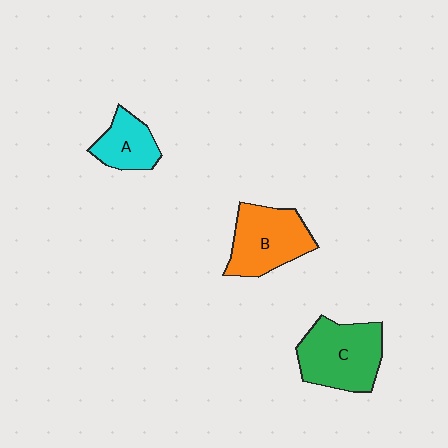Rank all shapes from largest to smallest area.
From largest to smallest: C (green), B (orange), A (cyan).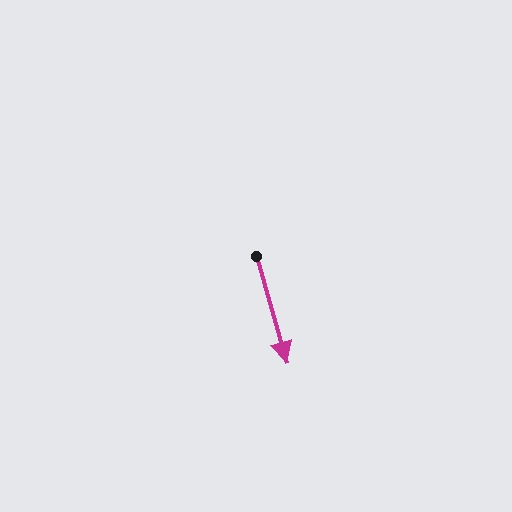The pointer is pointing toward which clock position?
Roughly 5 o'clock.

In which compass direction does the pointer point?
South.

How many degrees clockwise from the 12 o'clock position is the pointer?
Approximately 164 degrees.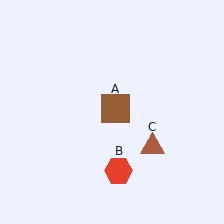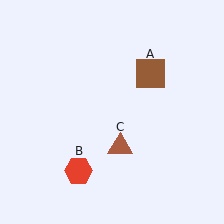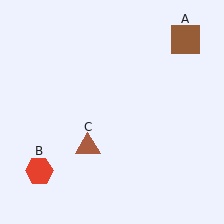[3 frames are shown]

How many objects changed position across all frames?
3 objects changed position: brown square (object A), red hexagon (object B), brown triangle (object C).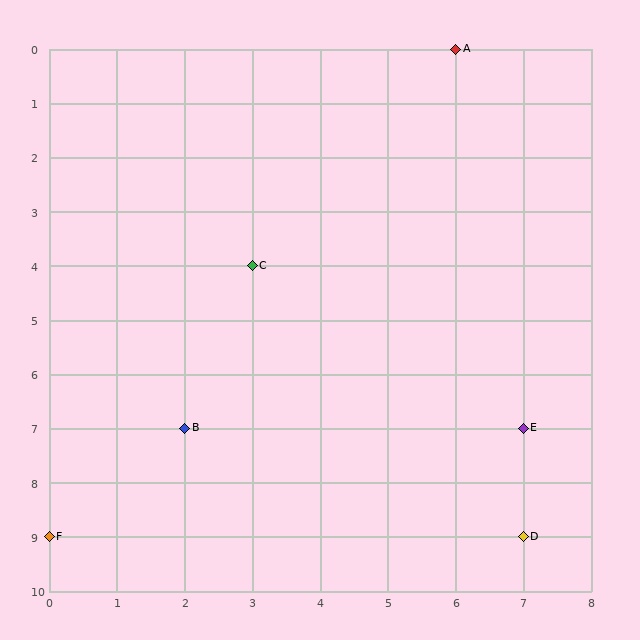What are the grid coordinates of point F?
Point F is at grid coordinates (0, 9).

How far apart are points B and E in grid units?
Points B and E are 5 columns apart.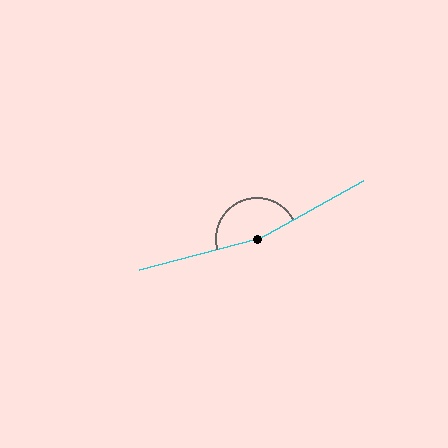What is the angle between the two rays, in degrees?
Approximately 166 degrees.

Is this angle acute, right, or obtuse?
It is obtuse.